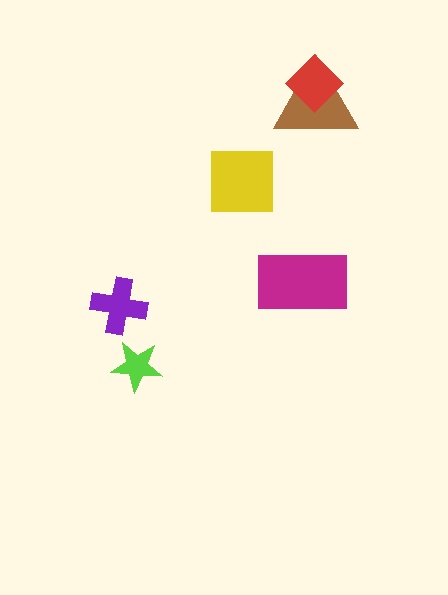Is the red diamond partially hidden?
No, no other shape covers it.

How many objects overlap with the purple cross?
0 objects overlap with the purple cross.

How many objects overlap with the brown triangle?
1 object overlaps with the brown triangle.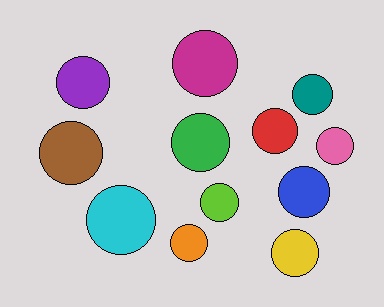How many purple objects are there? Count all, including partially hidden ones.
There is 1 purple object.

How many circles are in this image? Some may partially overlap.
There are 12 circles.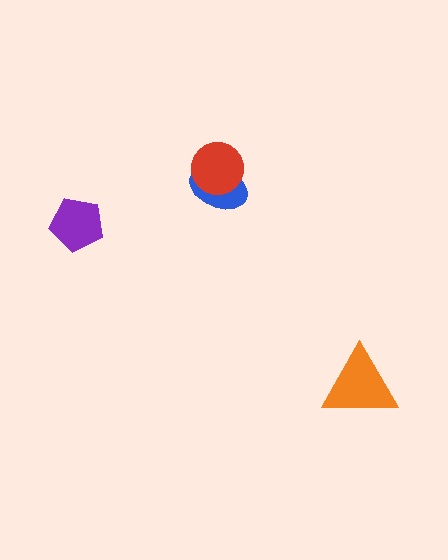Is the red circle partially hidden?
No, no other shape covers it.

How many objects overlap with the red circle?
1 object overlaps with the red circle.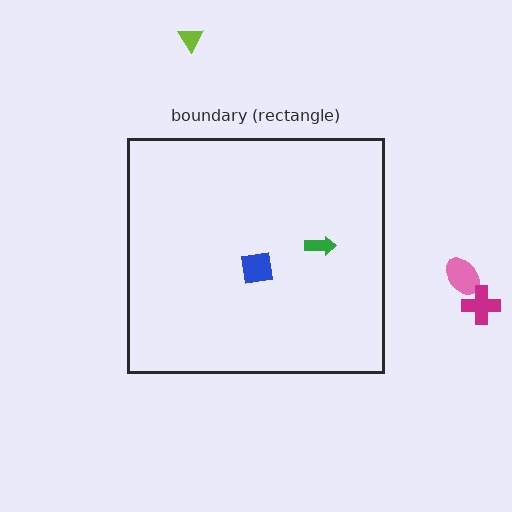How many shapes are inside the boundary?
2 inside, 3 outside.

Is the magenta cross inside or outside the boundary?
Outside.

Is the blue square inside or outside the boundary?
Inside.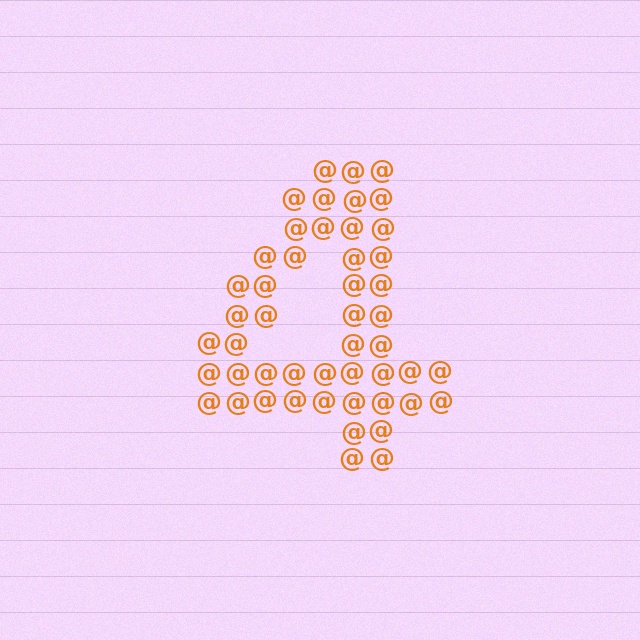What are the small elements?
The small elements are at signs.